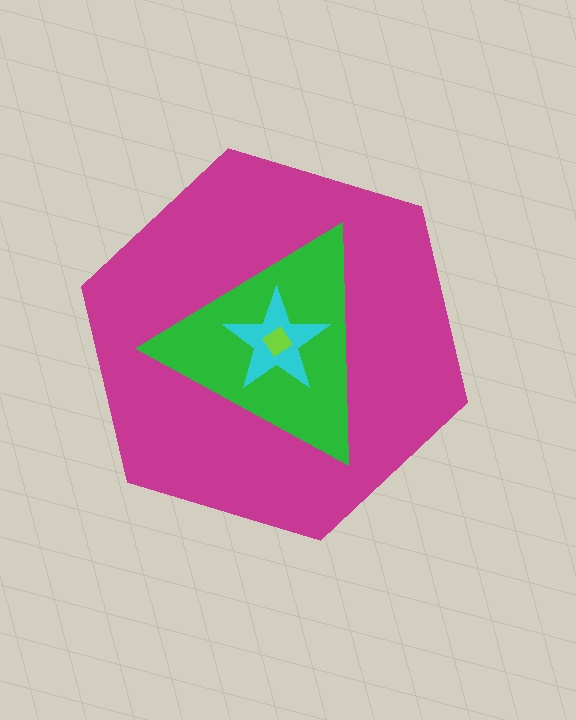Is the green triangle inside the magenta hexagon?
Yes.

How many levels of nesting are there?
4.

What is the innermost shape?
The lime diamond.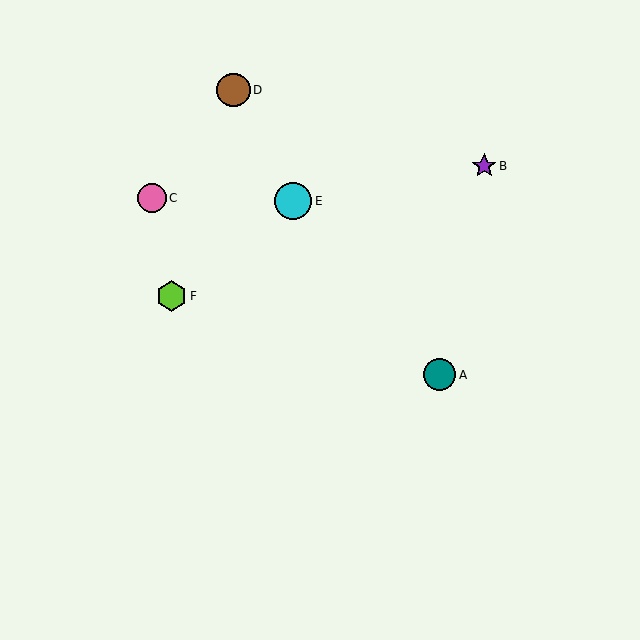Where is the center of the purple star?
The center of the purple star is at (484, 166).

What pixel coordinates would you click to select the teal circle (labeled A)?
Click at (440, 375) to select the teal circle A.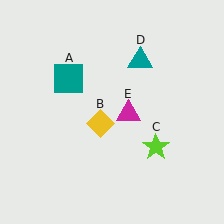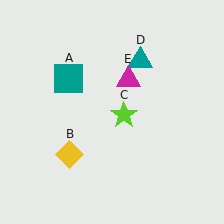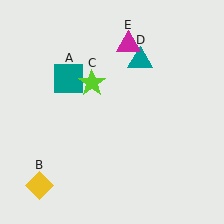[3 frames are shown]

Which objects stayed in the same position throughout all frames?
Teal square (object A) and teal triangle (object D) remained stationary.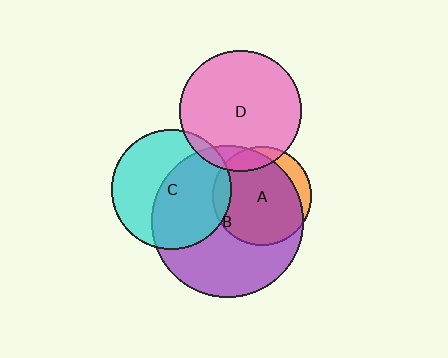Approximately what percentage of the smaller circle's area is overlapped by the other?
Approximately 10%.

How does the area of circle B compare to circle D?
Approximately 1.6 times.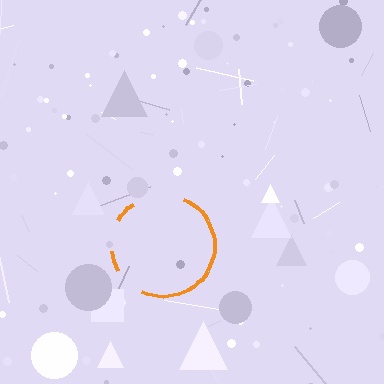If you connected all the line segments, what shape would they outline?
They would outline a circle.